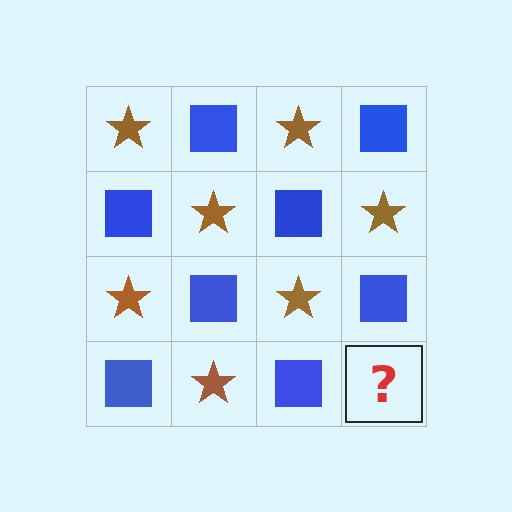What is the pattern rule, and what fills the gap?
The rule is that it alternates brown star and blue square in a checkerboard pattern. The gap should be filled with a brown star.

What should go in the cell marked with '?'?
The missing cell should contain a brown star.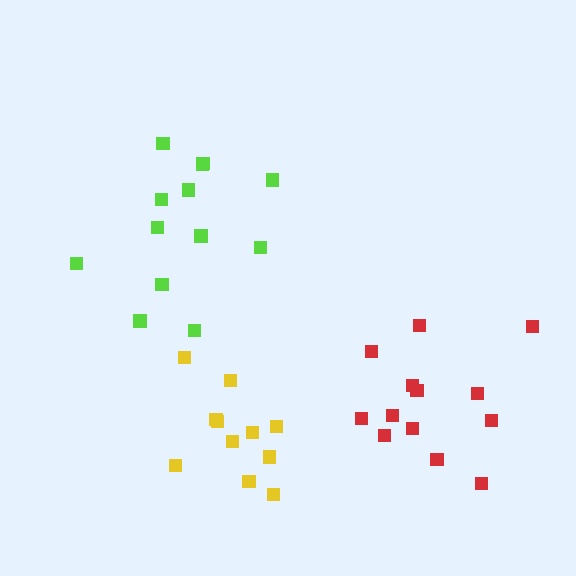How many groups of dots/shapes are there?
There are 3 groups.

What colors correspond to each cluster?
The clusters are colored: yellow, lime, red.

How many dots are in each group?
Group 1: 11 dots, Group 2: 13 dots, Group 3: 13 dots (37 total).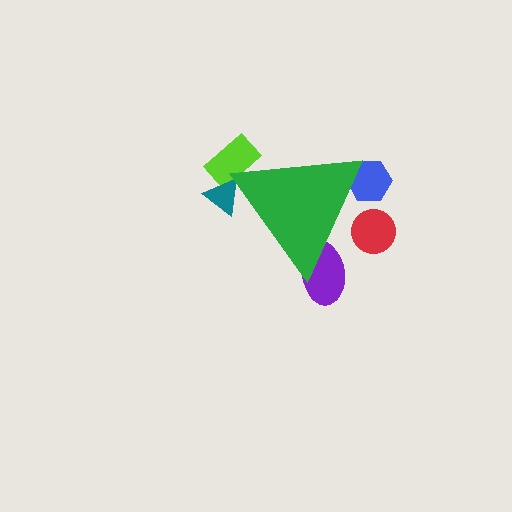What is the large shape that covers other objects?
A green triangle.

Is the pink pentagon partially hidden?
Yes, the pink pentagon is partially hidden behind the green triangle.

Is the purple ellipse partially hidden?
Yes, the purple ellipse is partially hidden behind the green triangle.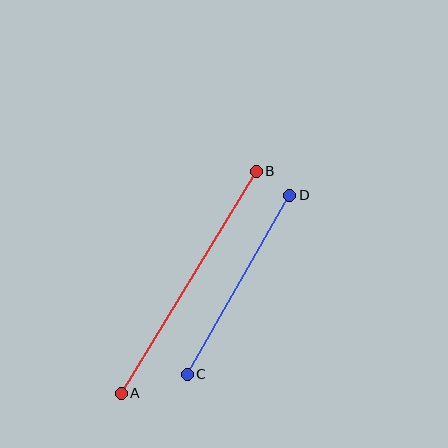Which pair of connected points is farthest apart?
Points A and B are farthest apart.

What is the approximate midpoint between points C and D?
The midpoint is at approximately (238, 285) pixels.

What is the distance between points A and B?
The distance is approximately 259 pixels.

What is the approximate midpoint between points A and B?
The midpoint is at approximately (189, 282) pixels.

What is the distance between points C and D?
The distance is approximately 206 pixels.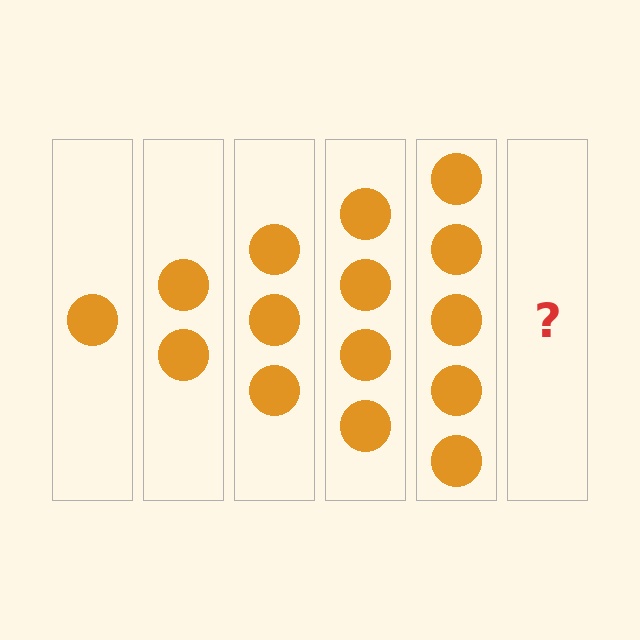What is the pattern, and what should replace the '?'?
The pattern is that each step adds one more circle. The '?' should be 6 circles.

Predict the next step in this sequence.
The next step is 6 circles.